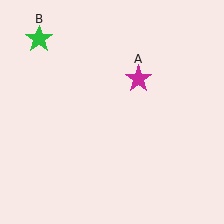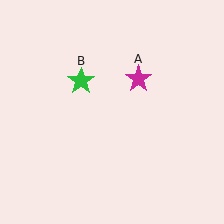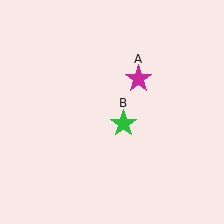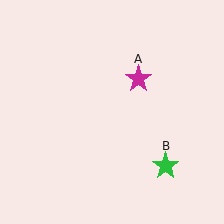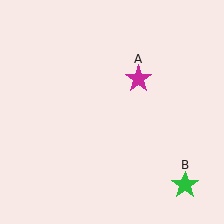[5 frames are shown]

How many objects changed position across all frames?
1 object changed position: green star (object B).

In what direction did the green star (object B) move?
The green star (object B) moved down and to the right.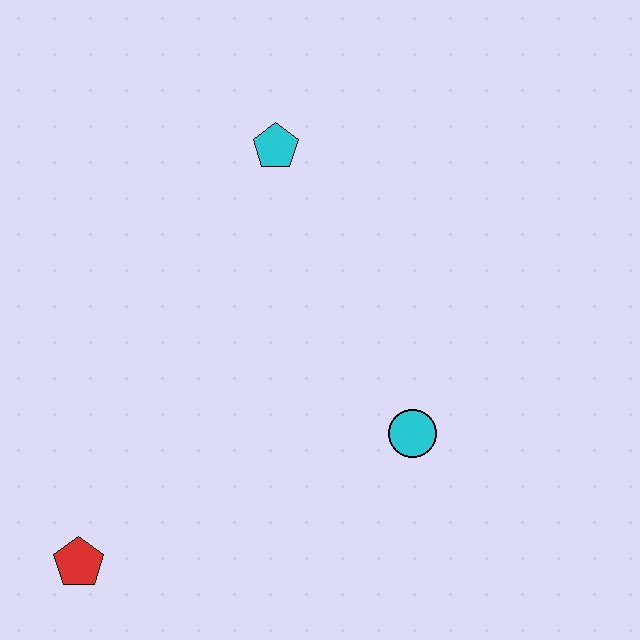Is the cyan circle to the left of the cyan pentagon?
No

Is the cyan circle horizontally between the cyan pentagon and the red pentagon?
No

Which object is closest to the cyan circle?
The cyan pentagon is closest to the cyan circle.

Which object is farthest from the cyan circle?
The red pentagon is farthest from the cyan circle.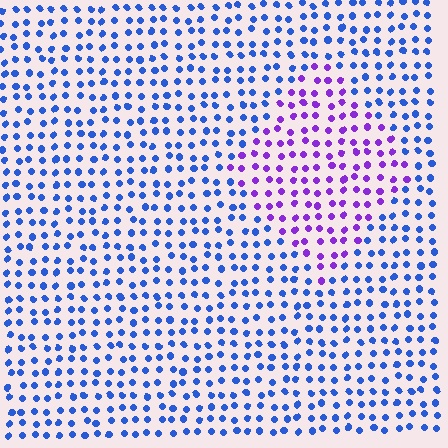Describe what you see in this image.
The image is filled with small blue elements in a uniform arrangement. A diamond-shaped region is visible where the elements are tinted to a slightly different hue, forming a subtle color boundary.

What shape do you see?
I see a diamond.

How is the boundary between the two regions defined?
The boundary is defined purely by a slight shift in hue (about 51 degrees). Spacing, size, and orientation are identical on both sides.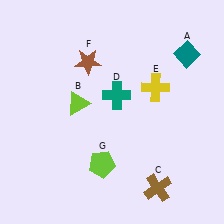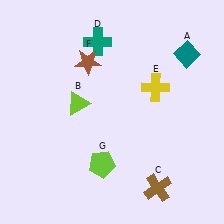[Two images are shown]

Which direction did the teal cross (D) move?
The teal cross (D) moved up.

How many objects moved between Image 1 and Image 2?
1 object moved between the two images.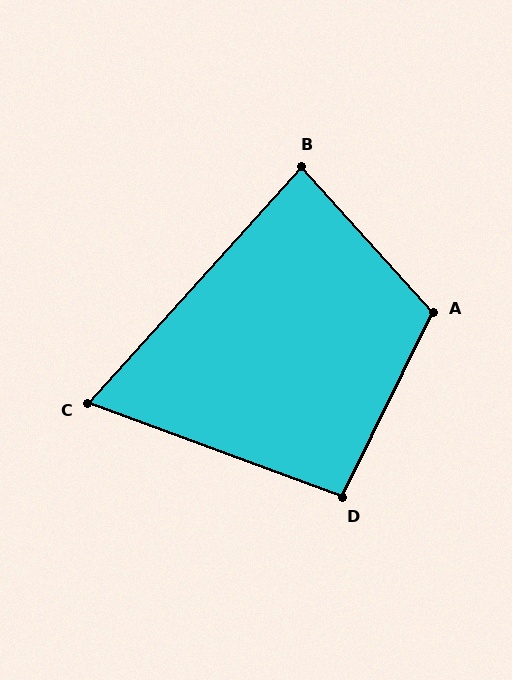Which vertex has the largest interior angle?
A, at approximately 112 degrees.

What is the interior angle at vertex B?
Approximately 84 degrees (acute).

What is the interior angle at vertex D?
Approximately 96 degrees (obtuse).